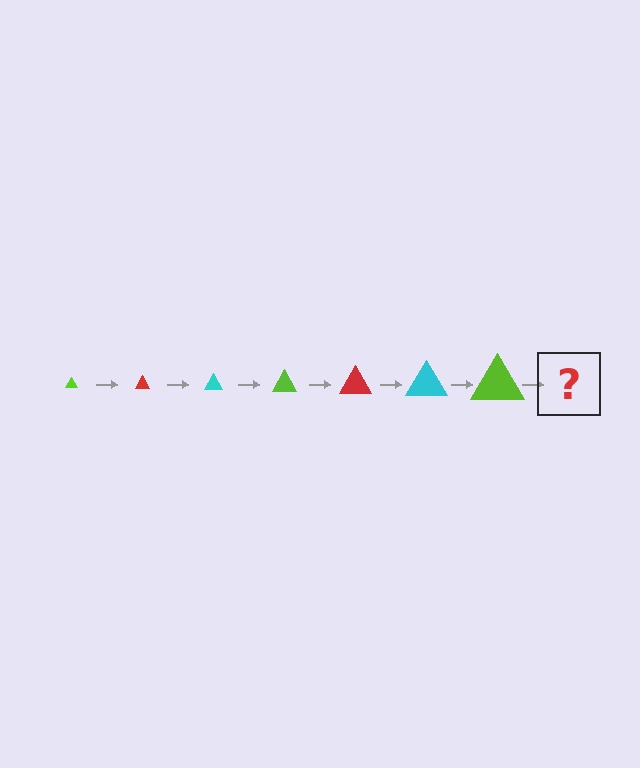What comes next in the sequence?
The next element should be a red triangle, larger than the previous one.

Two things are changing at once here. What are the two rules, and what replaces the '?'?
The two rules are that the triangle grows larger each step and the color cycles through lime, red, and cyan. The '?' should be a red triangle, larger than the previous one.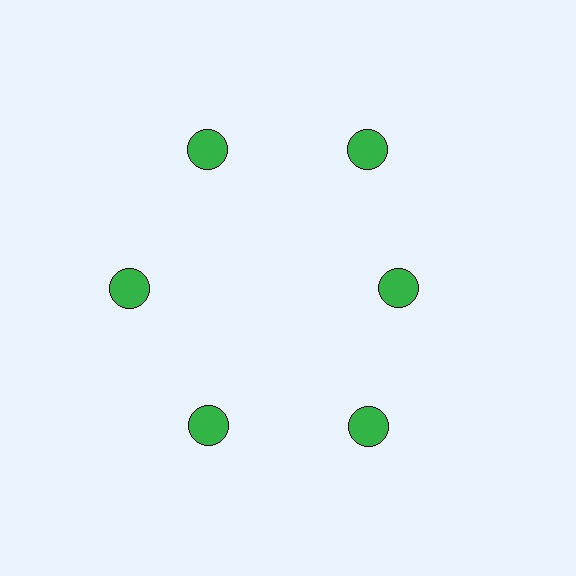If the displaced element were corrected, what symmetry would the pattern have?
It would have 6-fold rotational symmetry — the pattern would map onto itself every 60 degrees.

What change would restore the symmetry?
The symmetry would be restored by moving it outward, back onto the ring so that all 6 circles sit at equal angles and equal distance from the center.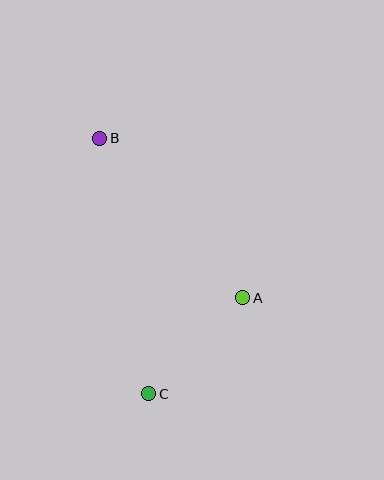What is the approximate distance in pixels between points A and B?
The distance between A and B is approximately 214 pixels.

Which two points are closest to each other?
Points A and C are closest to each other.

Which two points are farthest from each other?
Points B and C are farthest from each other.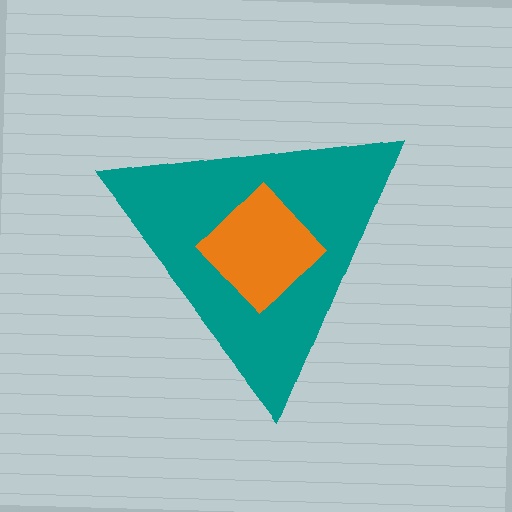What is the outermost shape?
The teal triangle.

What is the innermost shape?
The orange diamond.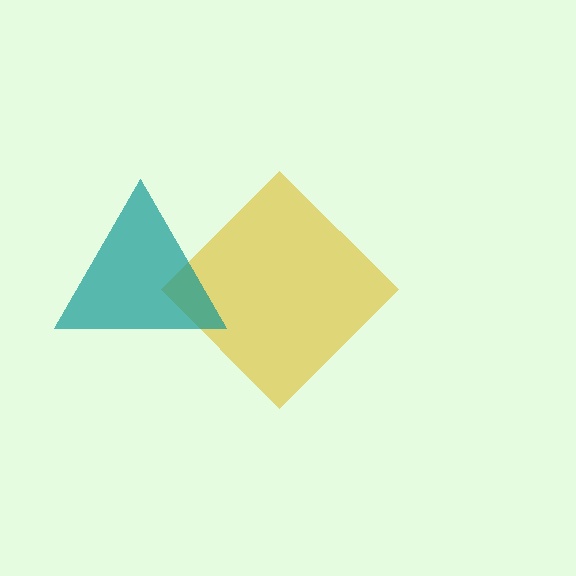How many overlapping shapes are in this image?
There are 2 overlapping shapes in the image.